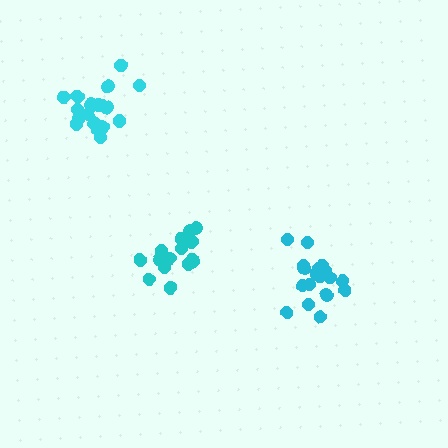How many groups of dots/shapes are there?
There are 3 groups.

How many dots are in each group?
Group 1: 16 dots, Group 2: 18 dots, Group 3: 20 dots (54 total).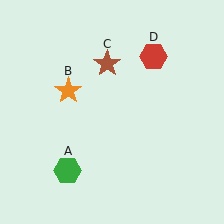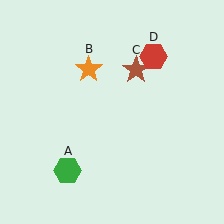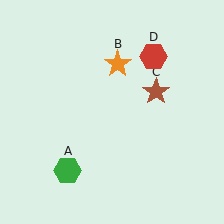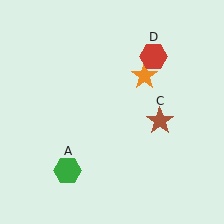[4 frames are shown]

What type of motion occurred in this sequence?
The orange star (object B), brown star (object C) rotated clockwise around the center of the scene.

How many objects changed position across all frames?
2 objects changed position: orange star (object B), brown star (object C).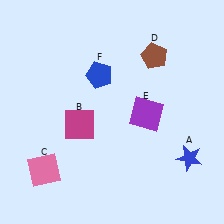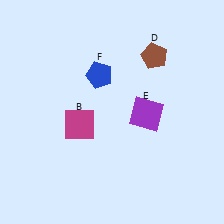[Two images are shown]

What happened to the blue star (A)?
The blue star (A) was removed in Image 2. It was in the bottom-right area of Image 1.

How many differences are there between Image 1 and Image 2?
There are 2 differences between the two images.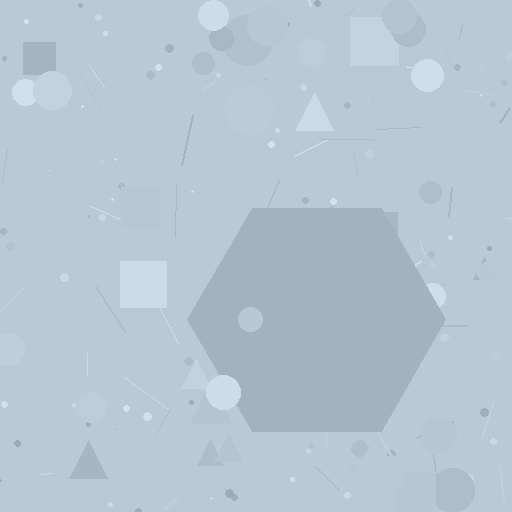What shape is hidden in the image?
A hexagon is hidden in the image.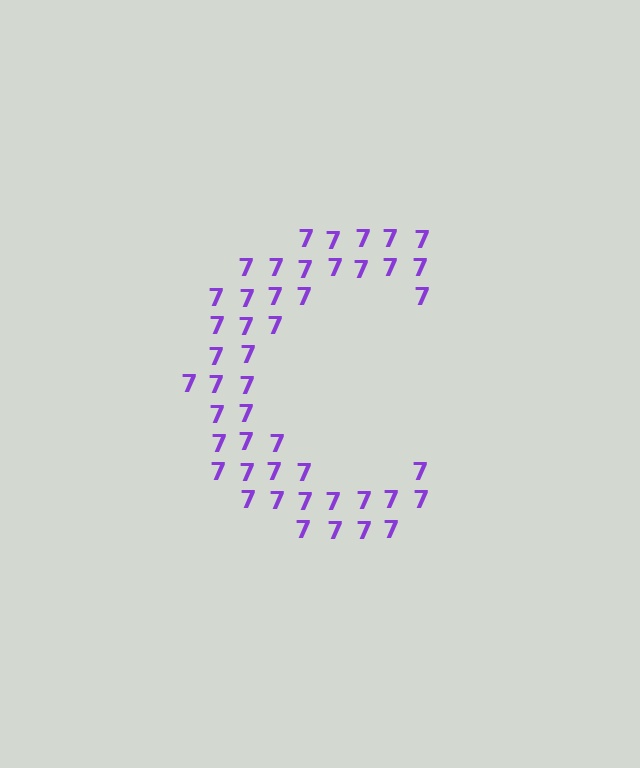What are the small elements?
The small elements are digit 7's.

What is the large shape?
The large shape is the letter C.